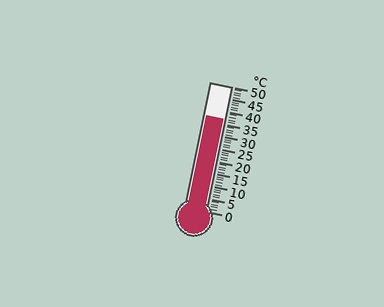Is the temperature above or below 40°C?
The temperature is below 40°C.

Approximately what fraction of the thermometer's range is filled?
The thermometer is filled to approximately 75% of its range.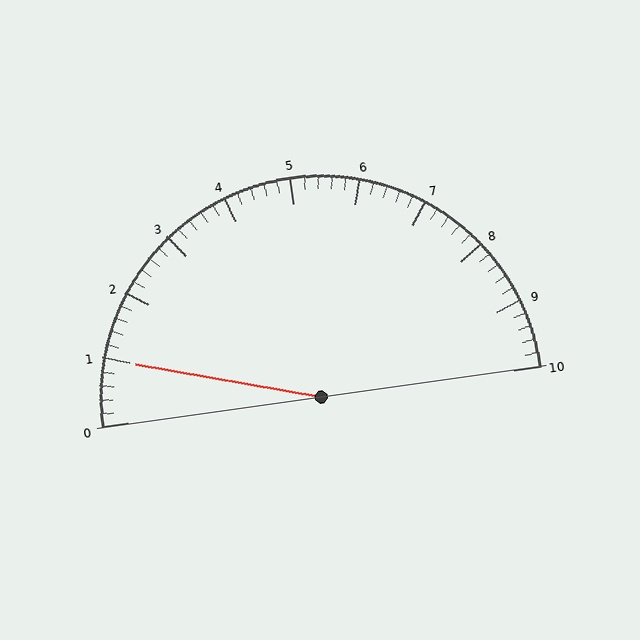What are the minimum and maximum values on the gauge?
The gauge ranges from 0 to 10.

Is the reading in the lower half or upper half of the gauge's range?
The reading is in the lower half of the range (0 to 10).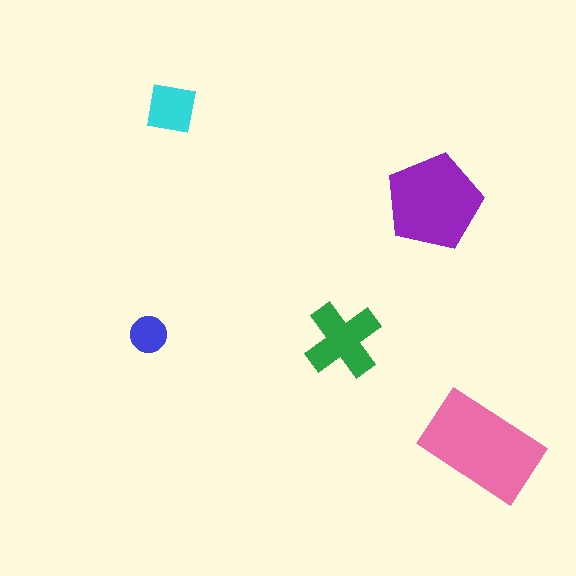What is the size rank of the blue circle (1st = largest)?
5th.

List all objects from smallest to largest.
The blue circle, the cyan square, the green cross, the purple pentagon, the pink rectangle.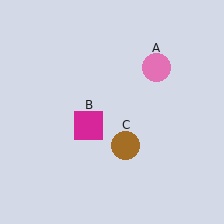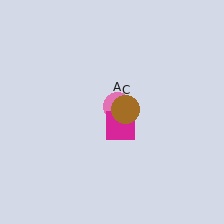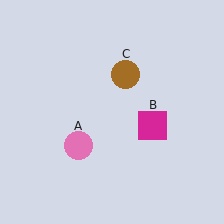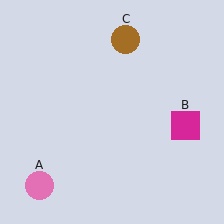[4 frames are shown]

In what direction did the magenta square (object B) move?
The magenta square (object B) moved right.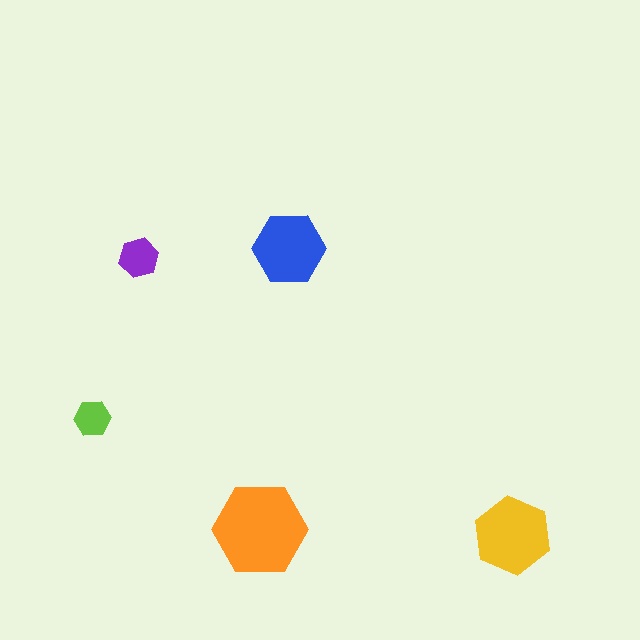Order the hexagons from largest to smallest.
the orange one, the yellow one, the blue one, the purple one, the lime one.